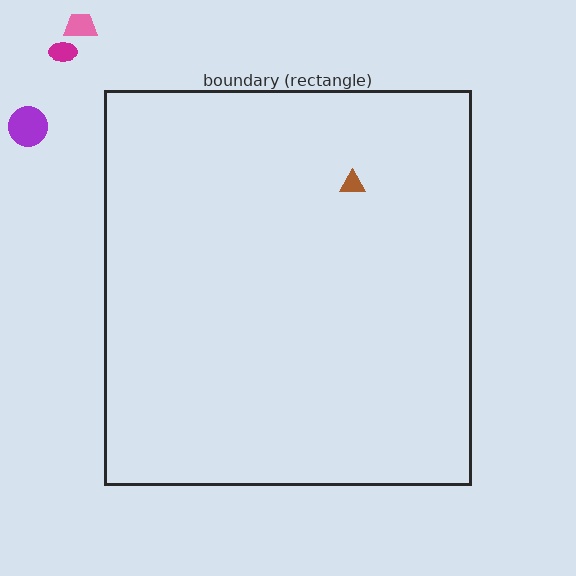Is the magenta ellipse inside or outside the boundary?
Outside.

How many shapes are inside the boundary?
1 inside, 3 outside.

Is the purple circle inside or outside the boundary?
Outside.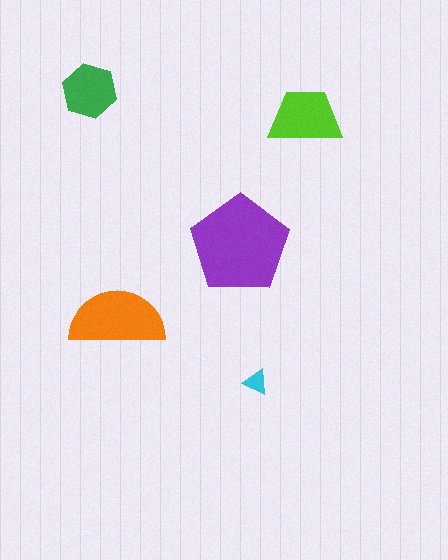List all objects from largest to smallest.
The purple pentagon, the orange semicircle, the lime trapezoid, the green hexagon, the cyan triangle.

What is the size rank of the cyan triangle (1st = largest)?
5th.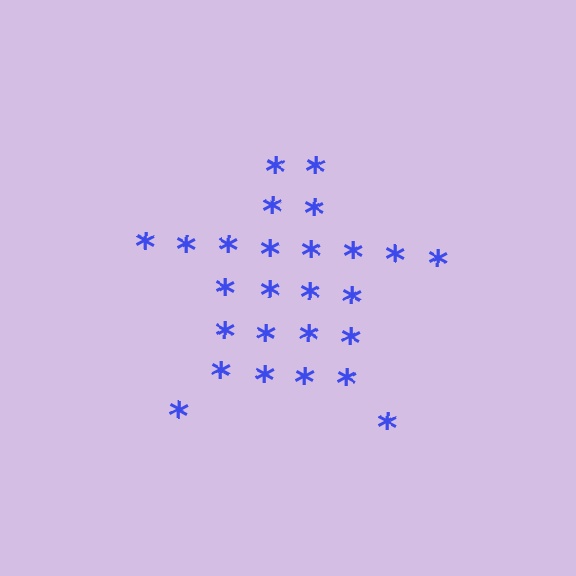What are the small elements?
The small elements are asterisks.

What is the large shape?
The large shape is a star.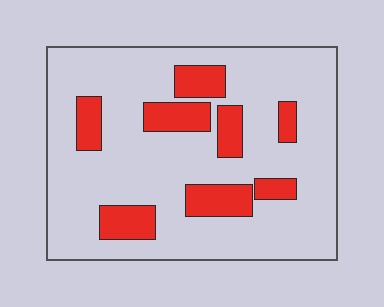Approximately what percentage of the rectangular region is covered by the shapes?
Approximately 20%.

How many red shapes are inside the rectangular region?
8.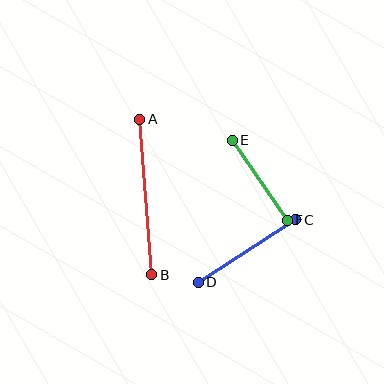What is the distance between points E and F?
The distance is approximately 97 pixels.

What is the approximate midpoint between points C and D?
The midpoint is at approximately (247, 251) pixels.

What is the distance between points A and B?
The distance is approximately 156 pixels.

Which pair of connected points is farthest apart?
Points A and B are farthest apart.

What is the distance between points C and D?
The distance is approximately 116 pixels.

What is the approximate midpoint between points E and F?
The midpoint is at approximately (260, 180) pixels.